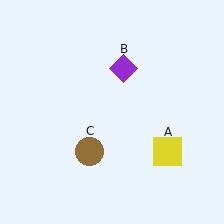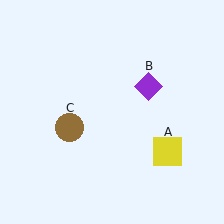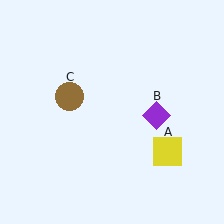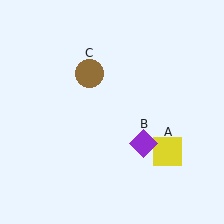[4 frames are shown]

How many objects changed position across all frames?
2 objects changed position: purple diamond (object B), brown circle (object C).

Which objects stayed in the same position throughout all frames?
Yellow square (object A) remained stationary.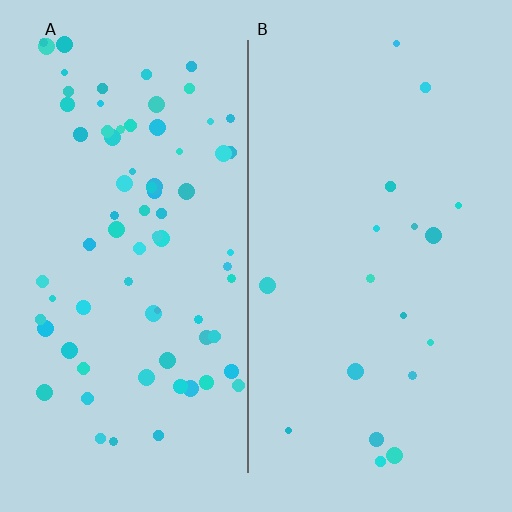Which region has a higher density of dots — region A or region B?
A (the left).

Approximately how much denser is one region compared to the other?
Approximately 4.1× — region A over region B.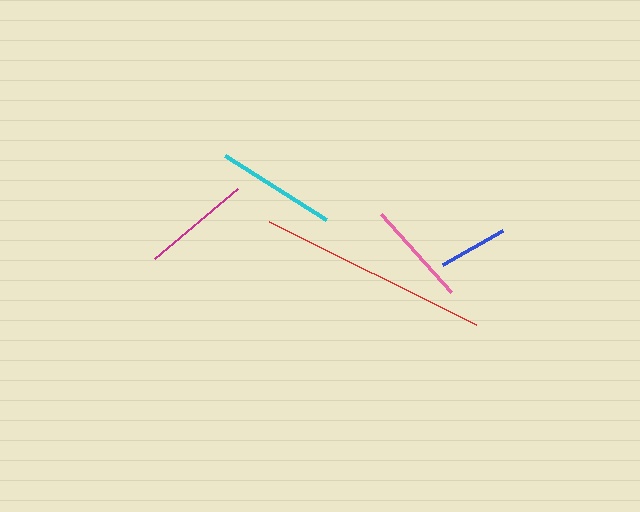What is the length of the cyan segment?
The cyan segment is approximately 120 pixels long.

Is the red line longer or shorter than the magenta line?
The red line is longer than the magenta line.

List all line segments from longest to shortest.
From longest to shortest: red, cyan, magenta, pink, blue.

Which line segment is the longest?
The red line is the longest at approximately 231 pixels.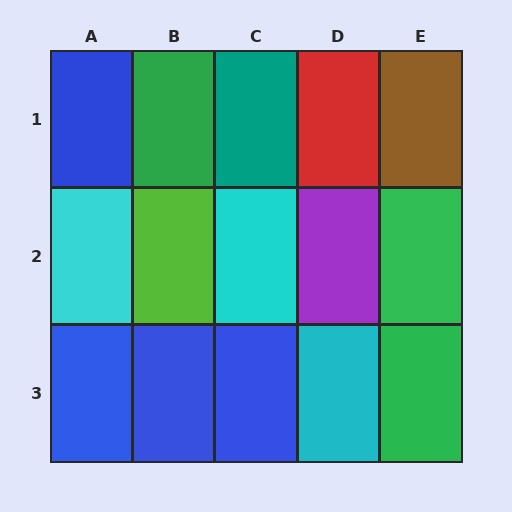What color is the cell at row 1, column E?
Brown.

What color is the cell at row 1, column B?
Green.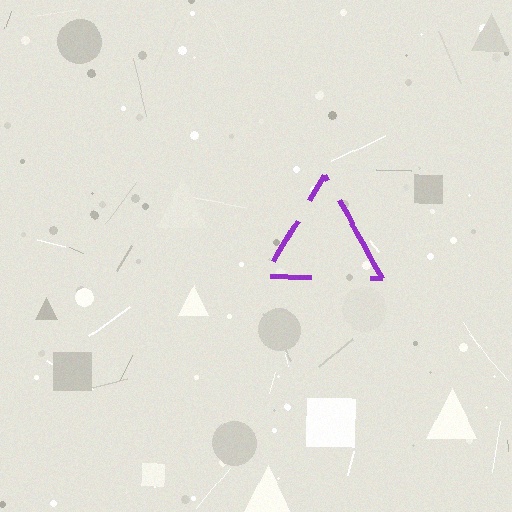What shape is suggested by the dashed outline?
The dashed outline suggests a triangle.